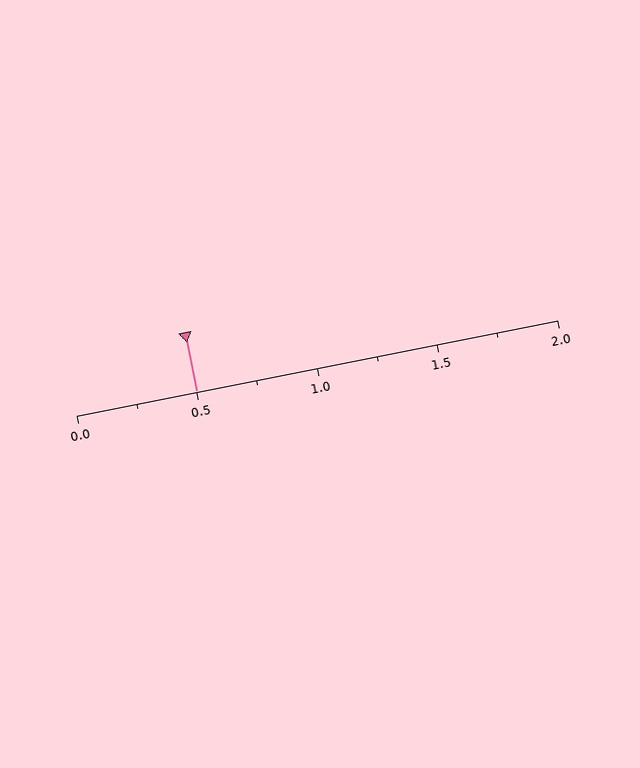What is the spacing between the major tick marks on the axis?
The major ticks are spaced 0.5 apart.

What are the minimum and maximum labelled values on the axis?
The axis runs from 0.0 to 2.0.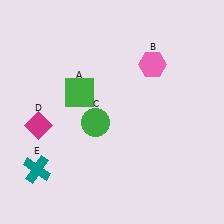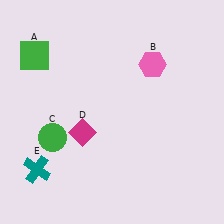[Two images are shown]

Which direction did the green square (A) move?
The green square (A) moved left.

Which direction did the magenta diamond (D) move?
The magenta diamond (D) moved right.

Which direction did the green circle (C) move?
The green circle (C) moved left.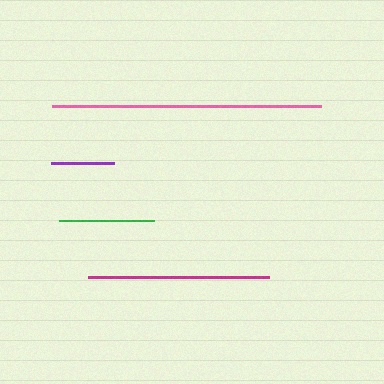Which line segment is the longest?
The pink line is the longest at approximately 269 pixels.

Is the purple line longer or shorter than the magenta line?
The magenta line is longer than the purple line.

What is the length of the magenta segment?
The magenta segment is approximately 181 pixels long.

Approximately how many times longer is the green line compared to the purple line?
The green line is approximately 1.5 times the length of the purple line.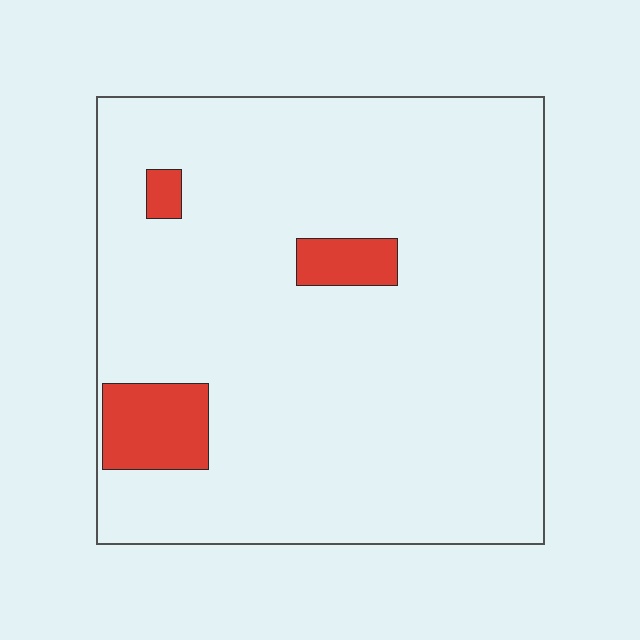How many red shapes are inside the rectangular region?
3.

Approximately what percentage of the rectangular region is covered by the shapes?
Approximately 10%.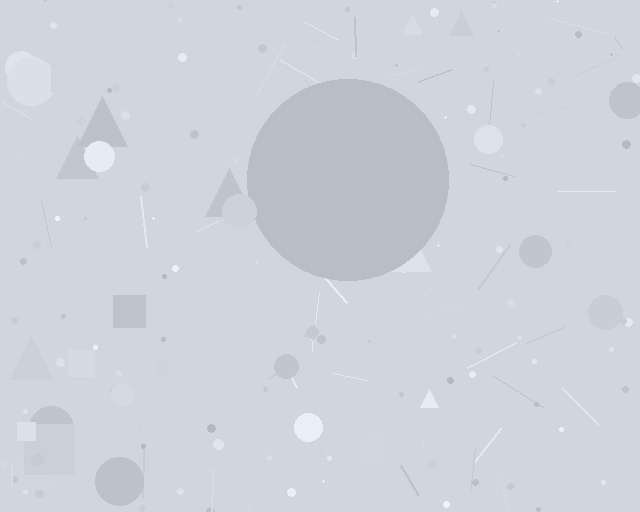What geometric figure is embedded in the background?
A circle is embedded in the background.